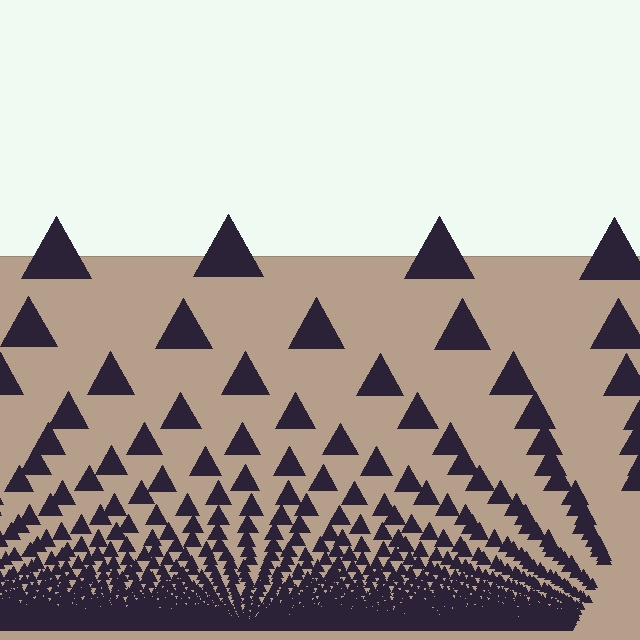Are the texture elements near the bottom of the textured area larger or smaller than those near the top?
Smaller. The gradient is inverted — elements near the bottom are smaller and denser.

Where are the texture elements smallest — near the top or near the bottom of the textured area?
Near the bottom.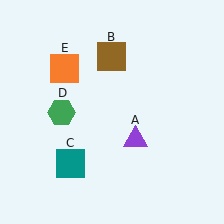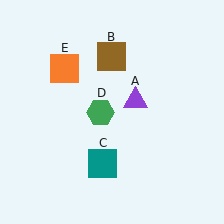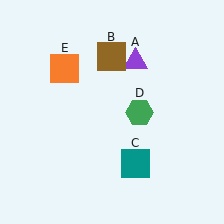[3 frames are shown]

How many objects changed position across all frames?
3 objects changed position: purple triangle (object A), teal square (object C), green hexagon (object D).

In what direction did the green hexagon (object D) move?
The green hexagon (object D) moved right.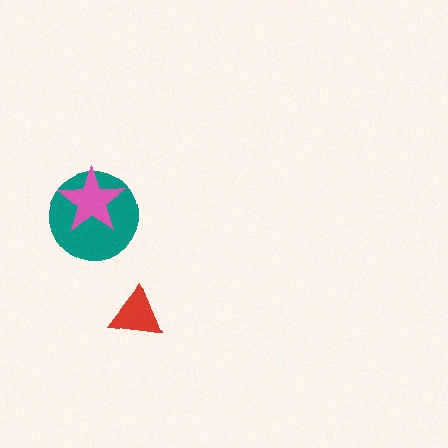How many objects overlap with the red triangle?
0 objects overlap with the red triangle.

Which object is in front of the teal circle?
The pink star is in front of the teal circle.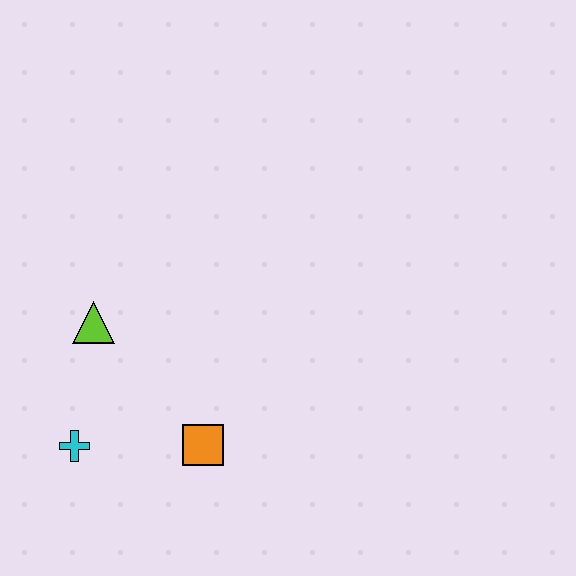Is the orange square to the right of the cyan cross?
Yes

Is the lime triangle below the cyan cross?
No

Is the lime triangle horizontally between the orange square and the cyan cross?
Yes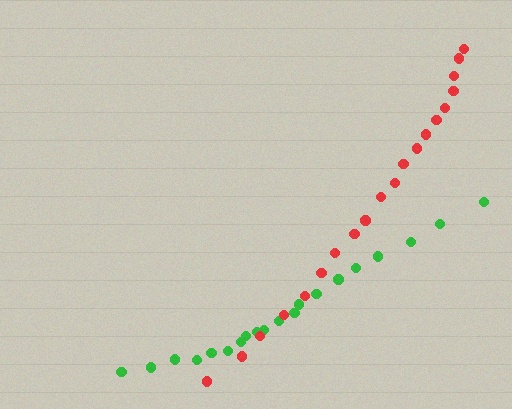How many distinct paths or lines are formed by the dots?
There are 2 distinct paths.